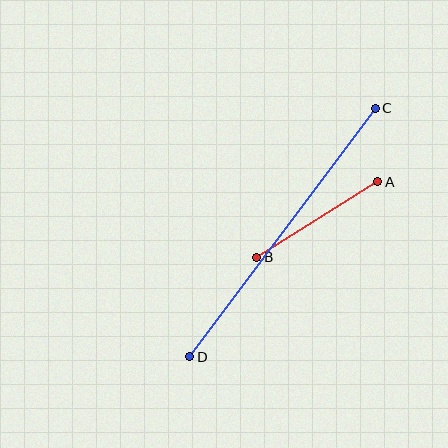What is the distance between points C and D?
The distance is approximately 310 pixels.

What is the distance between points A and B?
The distance is approximately 143 pixels.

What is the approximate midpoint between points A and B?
The midpoint is at approximately (317, 219) pixels.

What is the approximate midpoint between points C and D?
The midpoint is at approximately (283, 233) pixels.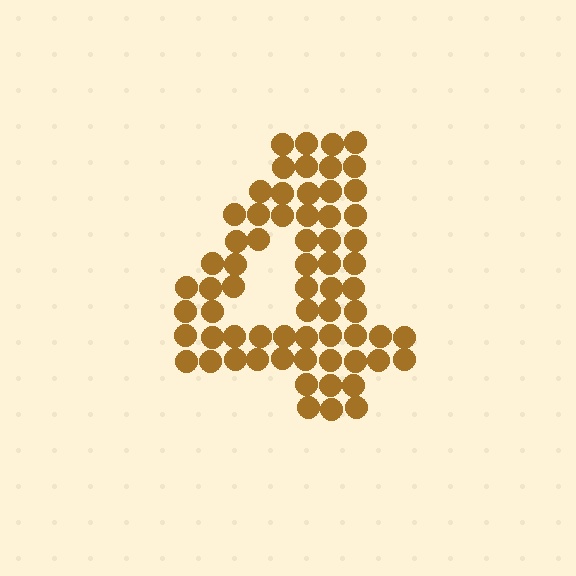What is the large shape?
The large shape is the digit 4.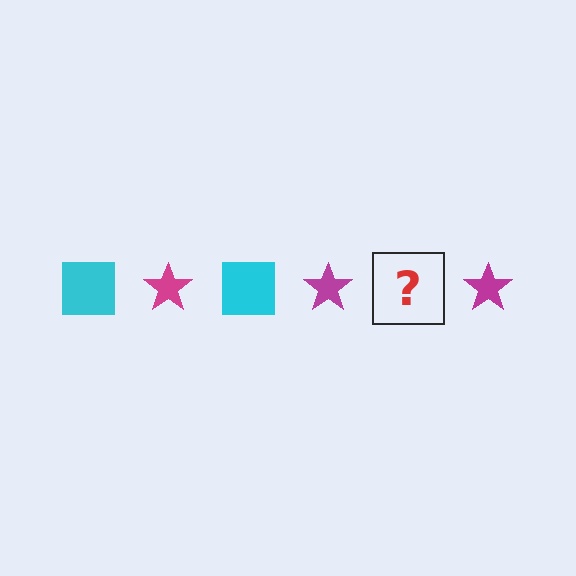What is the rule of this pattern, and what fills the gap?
The rule is that the pattern alternates between cyan square and magenta star. The gap should be filled with a cyan square.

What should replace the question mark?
The question mark should be replaced with a cyan square.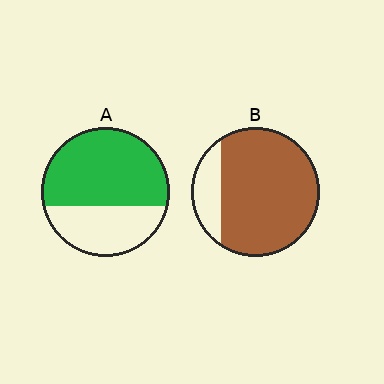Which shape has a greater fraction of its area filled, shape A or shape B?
Shape B.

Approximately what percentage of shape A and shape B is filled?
A is approximately 65% and B is approximately 80%.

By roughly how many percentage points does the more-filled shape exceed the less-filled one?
By roughly 20 percentage points (B over A).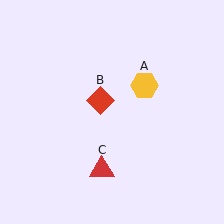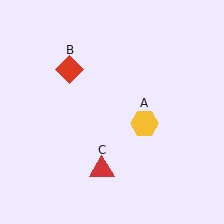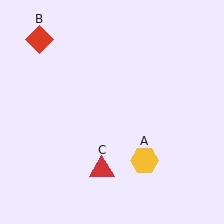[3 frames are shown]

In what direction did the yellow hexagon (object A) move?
The yellow hexagon (object A) moved down.